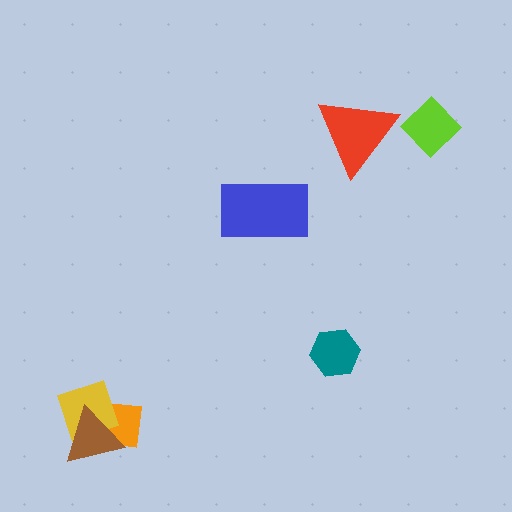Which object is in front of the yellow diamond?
The brown triangle is in front of the yellow diamond.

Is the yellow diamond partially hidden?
Yes, it is partially covered by another shape.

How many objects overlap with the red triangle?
0 objects overlap with the red triangle.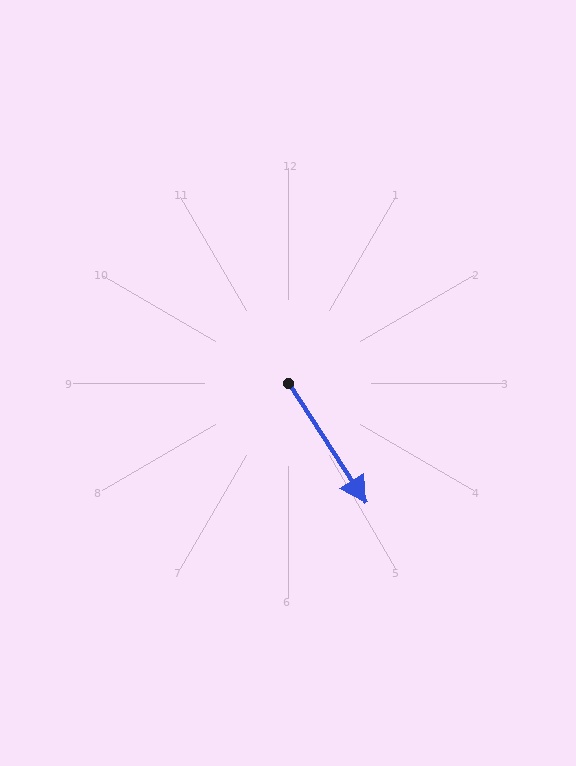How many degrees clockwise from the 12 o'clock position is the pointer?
Approximately 147 degrees.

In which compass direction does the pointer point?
Southeast.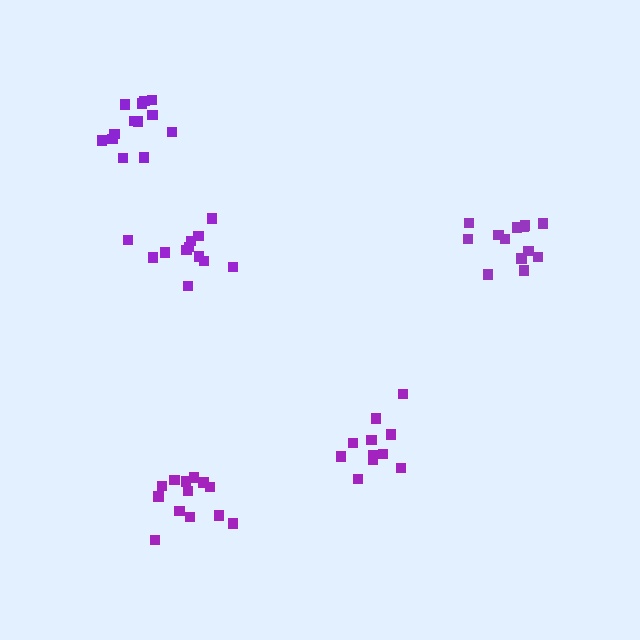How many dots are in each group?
Group 1: 13 dots, Group 2: 11 dots, Group 3: 13 dots, Group 4: 13 dots, Group 5: 12 dots (62 total).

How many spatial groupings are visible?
There are 5 spatial groupings.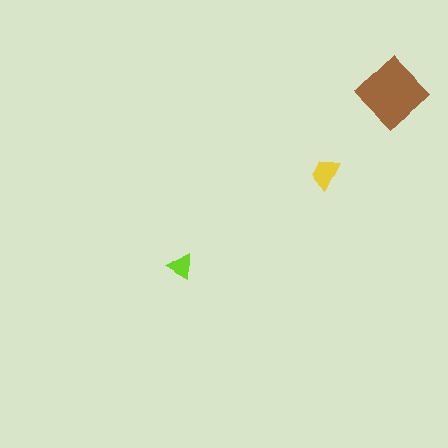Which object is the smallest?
The lime triangle.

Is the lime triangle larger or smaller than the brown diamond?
Smaller.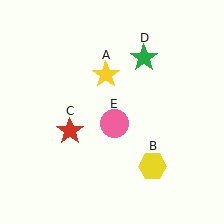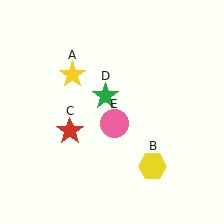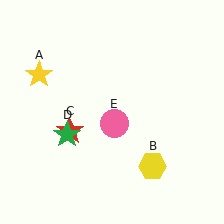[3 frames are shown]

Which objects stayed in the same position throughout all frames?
Yellow hexagon (object B) and red star (object C) and pink circle (object E) remained stationary.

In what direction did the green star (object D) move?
The green star (object D) moved down and to the left.